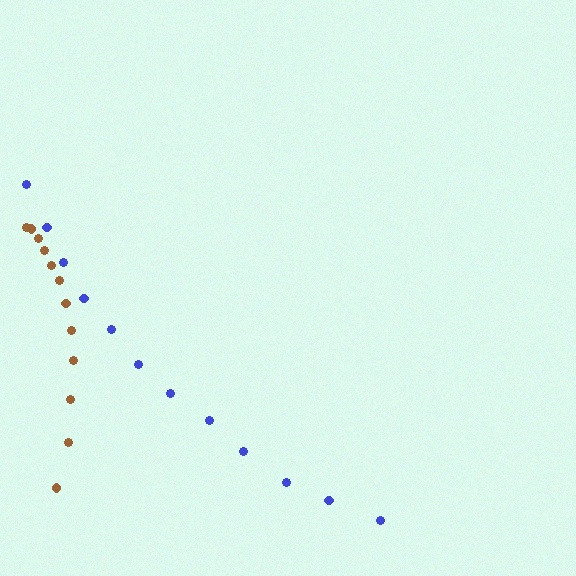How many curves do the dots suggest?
There are 2 distinct paths.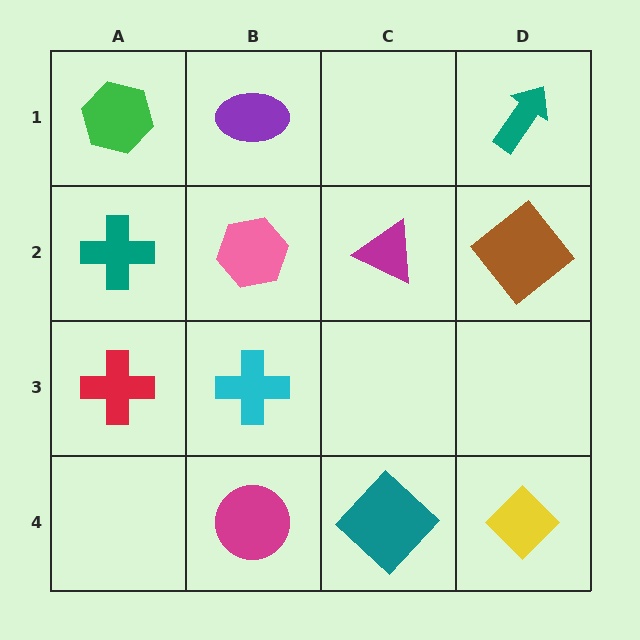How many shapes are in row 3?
2 shapes.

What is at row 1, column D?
A teal arrow.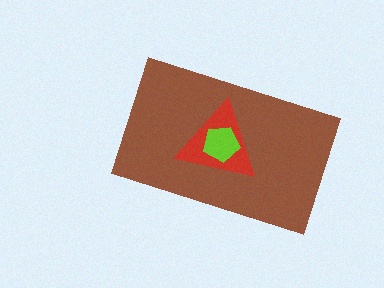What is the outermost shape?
The brown rectangle.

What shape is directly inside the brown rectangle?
The red triangle.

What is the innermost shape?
The lime pentagon.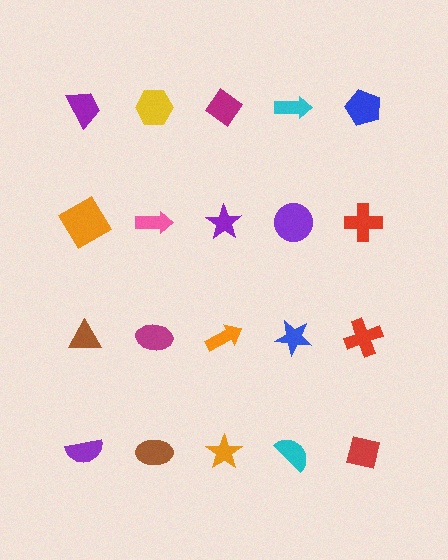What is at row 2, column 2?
A pink arrow.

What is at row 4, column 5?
A red square.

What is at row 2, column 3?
A purple star.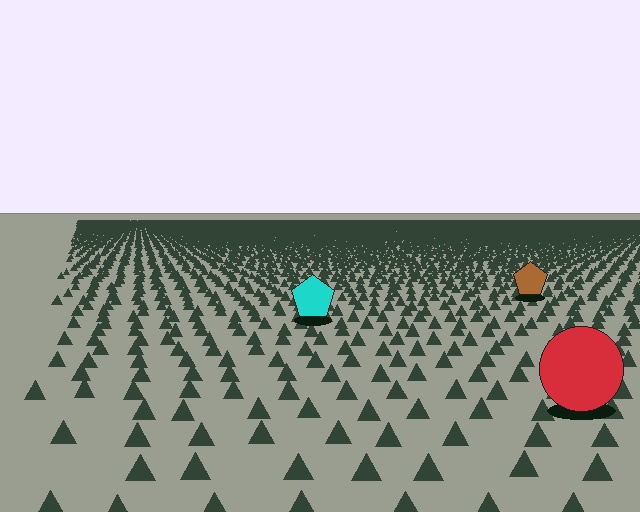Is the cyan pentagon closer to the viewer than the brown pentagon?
Yes. The cyan pentagon is closer — you can tell from the texture gradient: the ground texture is coarser near it.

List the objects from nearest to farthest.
From nearest to farthest: the red circle, the cyan pentagon, the brown pentagon.